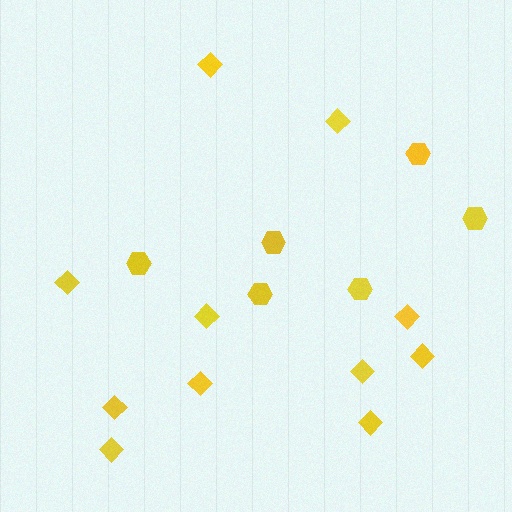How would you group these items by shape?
There are 2 groups: one group of hexagons (6) and one group of diamonds (11).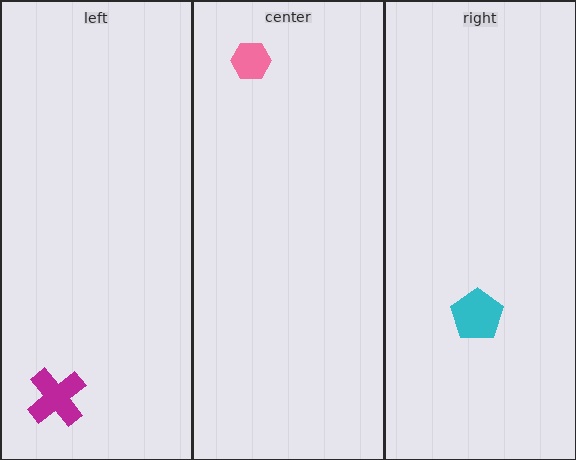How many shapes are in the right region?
1.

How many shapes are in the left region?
1.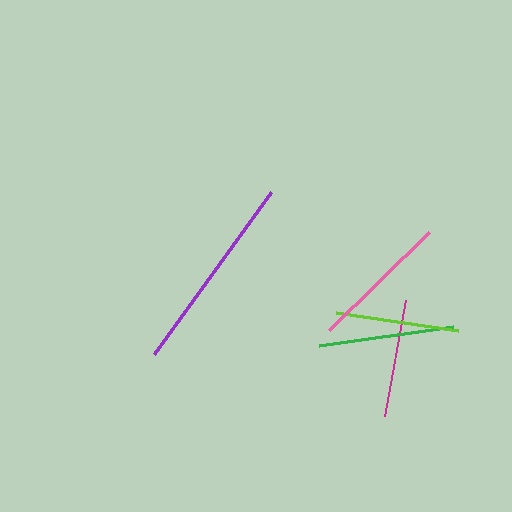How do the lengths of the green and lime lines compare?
The green and lime lines are approximately the same length.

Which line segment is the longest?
The purple line is the longest at approximately 200 pixels.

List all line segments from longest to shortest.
From longest to shortest: purple, pink, green, lime, magenta.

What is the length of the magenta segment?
The magenta segment is approximately 118 pixels long.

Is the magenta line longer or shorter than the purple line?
The purple line is longer than the magenta line.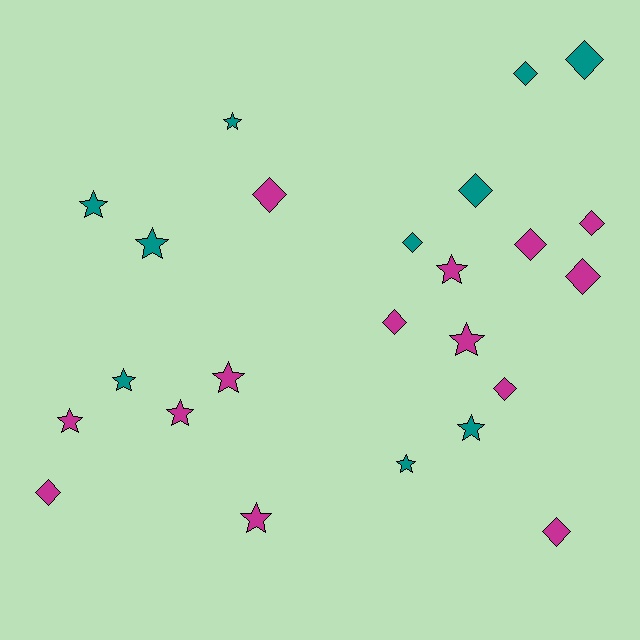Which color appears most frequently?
Magenta, with 14 objects.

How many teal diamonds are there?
There are 4 teal diamonds.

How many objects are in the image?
There are 24 objects.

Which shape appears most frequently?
Star, with 12 objects.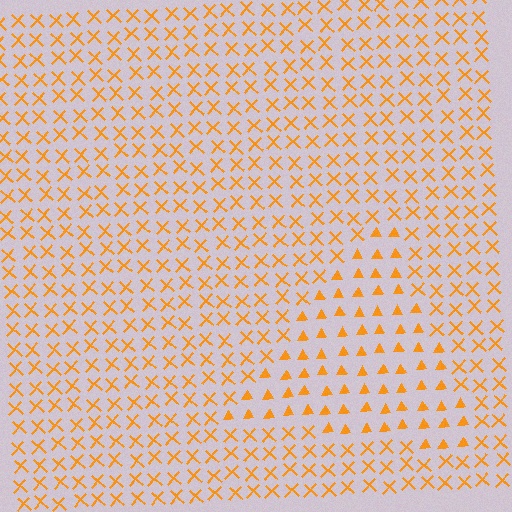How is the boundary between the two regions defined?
The boundary is defined by a change in element shape: triangles inside vs. X marks outside. All elements share the same color and spacing.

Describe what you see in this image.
The image is filled with small orange elements arranged in a uniform grid. A triangle-shaped region contains triangles, while the surrounding area contains X marks. The boundary is defined purely by the change in element shape.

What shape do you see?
I see a triangle.